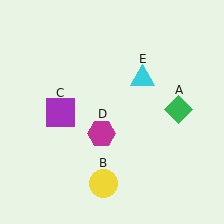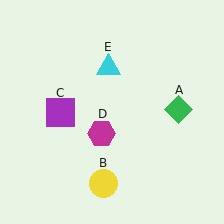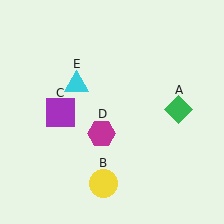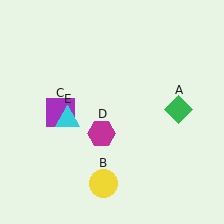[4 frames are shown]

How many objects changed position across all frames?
1 object changed position: cyan triangle (object E).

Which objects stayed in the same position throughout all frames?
Green diamond (object A) and yellow circle (object B) and purple square (object C) and magenta hexagon (object D) remained stationary.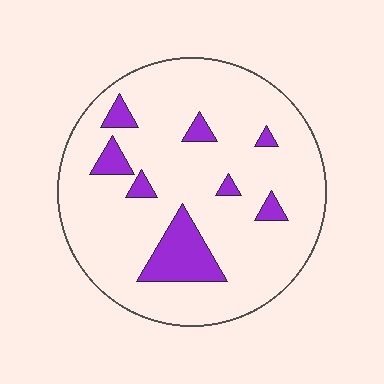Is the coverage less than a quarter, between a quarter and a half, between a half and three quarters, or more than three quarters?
Less than a quarter.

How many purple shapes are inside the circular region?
8.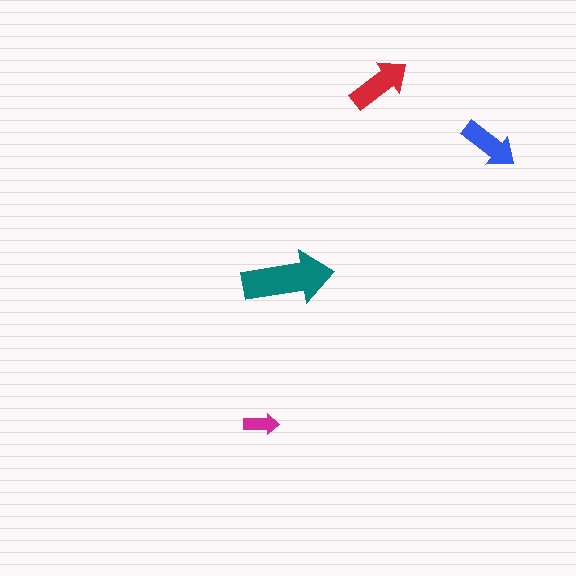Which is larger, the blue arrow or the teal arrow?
The teal one.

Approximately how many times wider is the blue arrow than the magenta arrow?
About 1.5 times wider.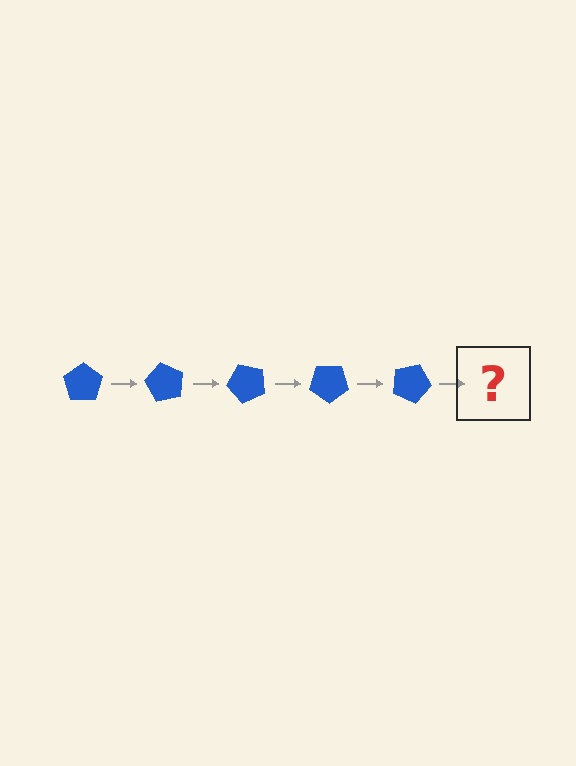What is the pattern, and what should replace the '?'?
The pattern is that the pentagon rotates 60 degrees each step. The '?' should be a blue pentagon rotated 300 degrees.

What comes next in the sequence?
The next element should be a blue pentagon rotated 300 degrees.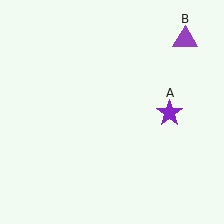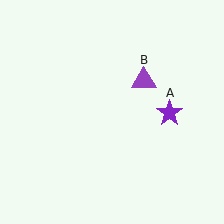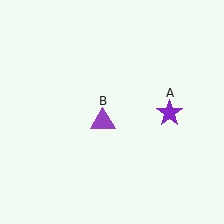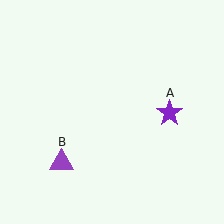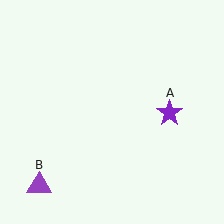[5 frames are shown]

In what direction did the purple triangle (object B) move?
The purple triangle (object B) moved down and to the left.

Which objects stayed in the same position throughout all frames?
Purple star (object A) remained stationary.